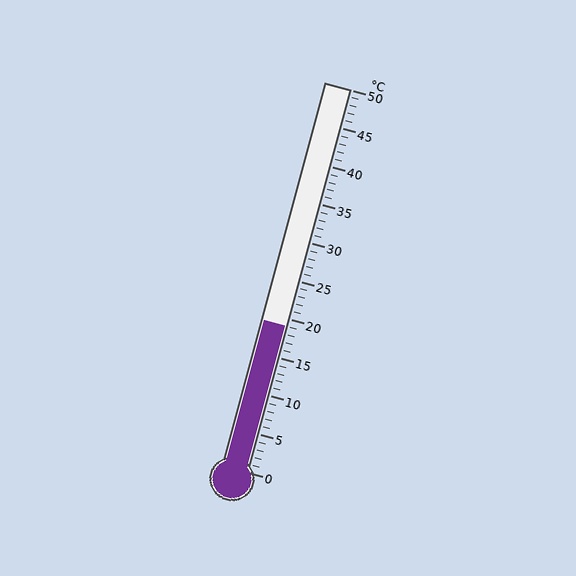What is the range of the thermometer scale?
The thermometer scale ranges from 0°C to 50°C.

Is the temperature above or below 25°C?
The temperature is below 25°C.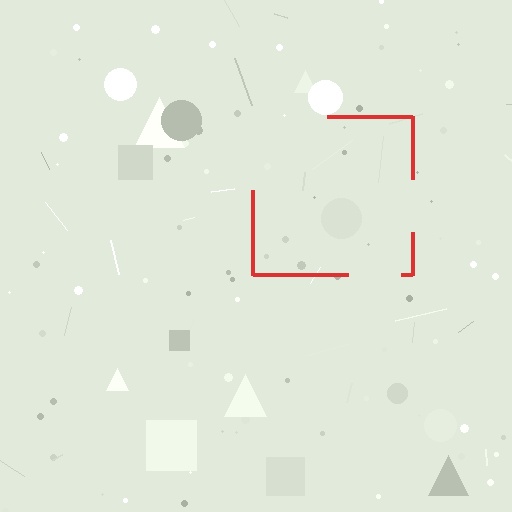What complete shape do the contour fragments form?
The contour fragments form a square.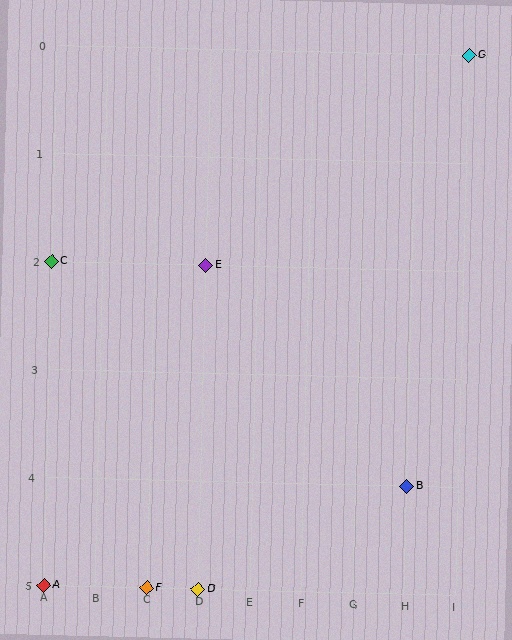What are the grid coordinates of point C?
Point C is at grid coordinates (A, 2).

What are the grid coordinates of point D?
Point D is at grid coordinates (D, 5).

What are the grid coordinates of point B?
Point B is at grid coordinates (H, 4).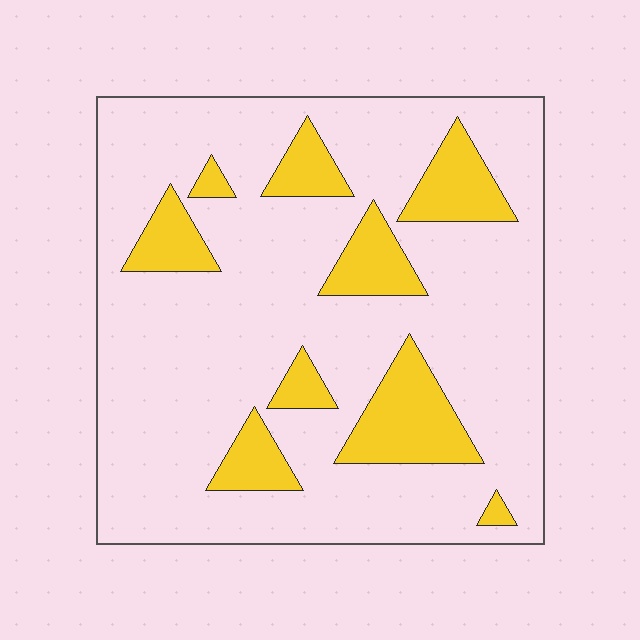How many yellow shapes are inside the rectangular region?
9.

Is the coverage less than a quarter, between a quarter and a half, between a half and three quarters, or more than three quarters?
Less than a quarter.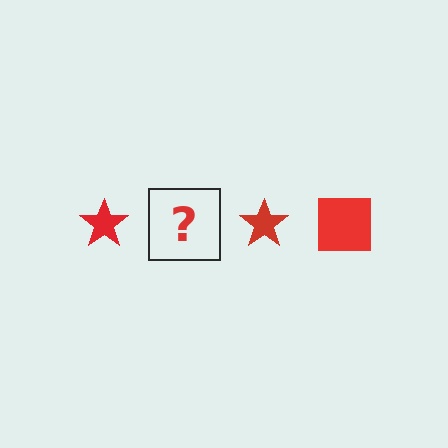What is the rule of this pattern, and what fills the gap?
The rule is that the pattern cycles through star, square shapes in red. The gap should be filled with a red square.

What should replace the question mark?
The question mark should be replaced with a red square.